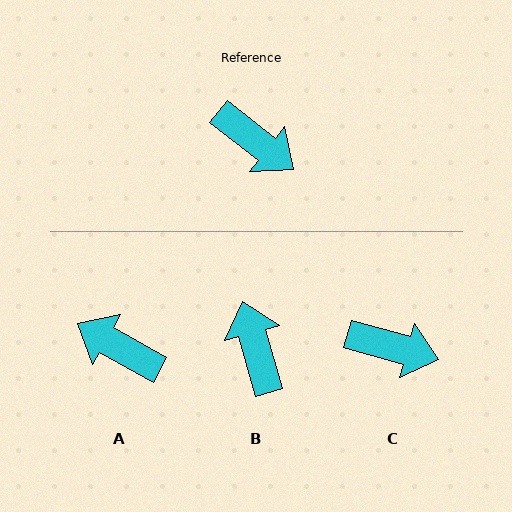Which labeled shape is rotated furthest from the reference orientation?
A, about 172 degrees away.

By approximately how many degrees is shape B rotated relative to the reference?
Approximately 144 degrees counter-clockwise.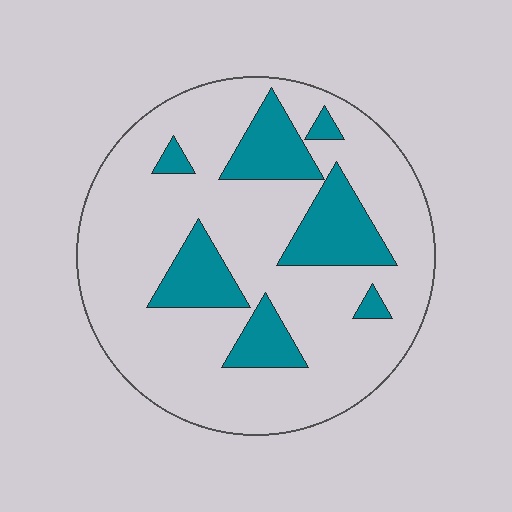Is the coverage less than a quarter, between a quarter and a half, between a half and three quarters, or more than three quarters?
Less than a quarter.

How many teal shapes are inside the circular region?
7.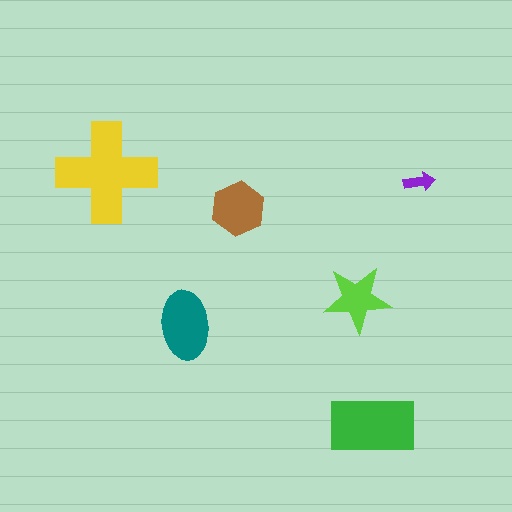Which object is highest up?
The yellow cross is topmost.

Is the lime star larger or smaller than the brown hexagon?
Smaller.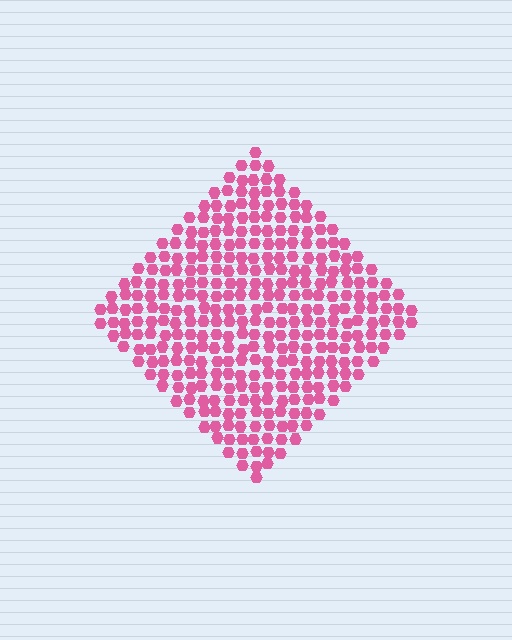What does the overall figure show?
The overall figure shows a diamond.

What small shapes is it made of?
It is made of small hexagons.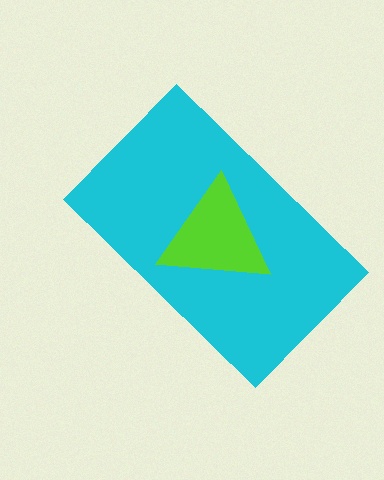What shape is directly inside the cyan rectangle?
The lime triangle.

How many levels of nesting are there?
2.